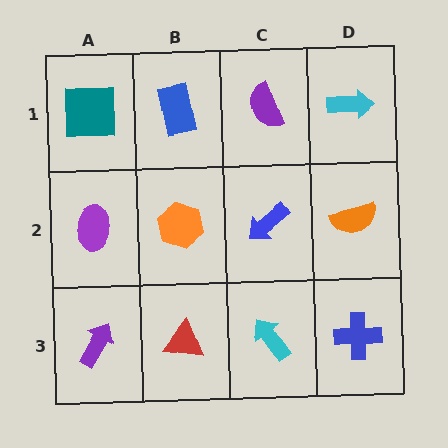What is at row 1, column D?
A cyan arrow.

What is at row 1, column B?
A blue rectangle.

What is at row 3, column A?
A purple arrow.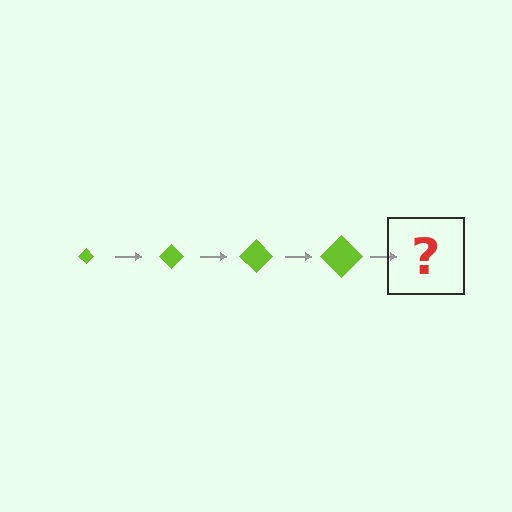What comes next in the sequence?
The next element should be a lime diamond, larger than the previous one.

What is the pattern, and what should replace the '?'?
The pattern is that the diamond gets progressively larger each step. The '?' should be a lime diamond, larger than the previous one.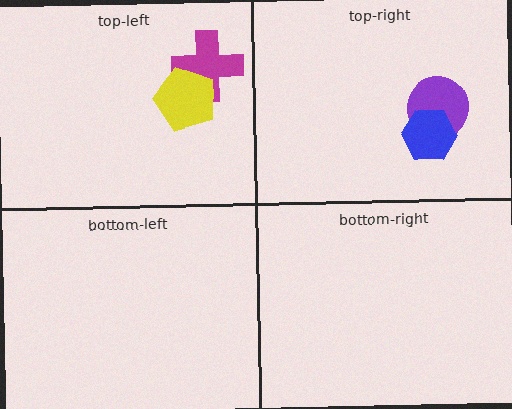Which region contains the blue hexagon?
The top-right region.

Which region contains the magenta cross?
The top-left region.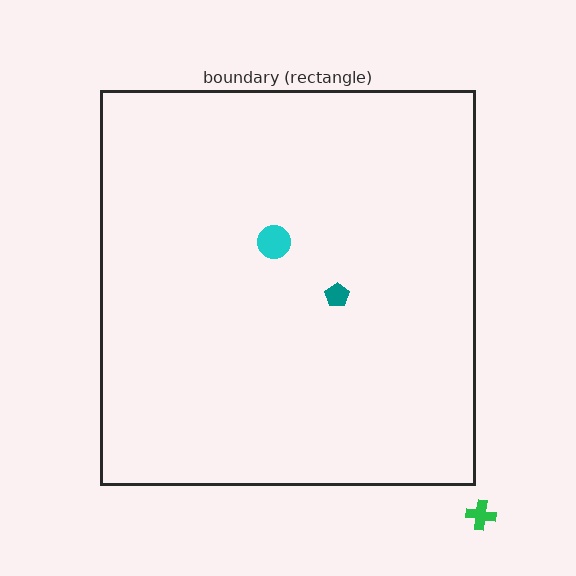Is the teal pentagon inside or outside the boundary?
Inside.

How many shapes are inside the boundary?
2 inside, 1 outside.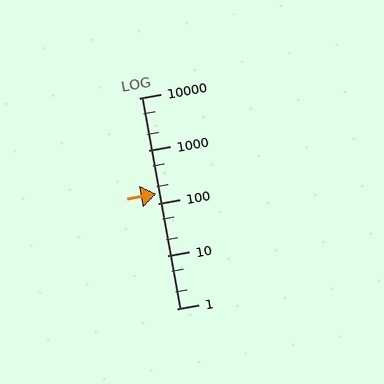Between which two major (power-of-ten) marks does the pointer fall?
The pointer is between 100 and 1000.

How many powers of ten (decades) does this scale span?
The scale spans 4 decades, from 1 to 10000.